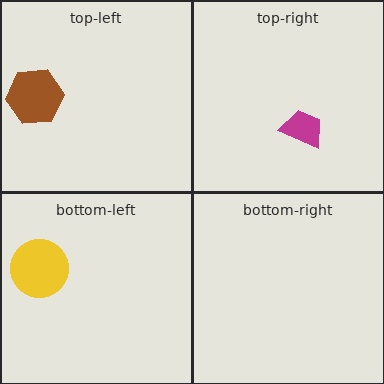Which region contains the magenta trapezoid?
The top-right region.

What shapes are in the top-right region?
The magenta trapezoid.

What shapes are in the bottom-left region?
The yellow circle.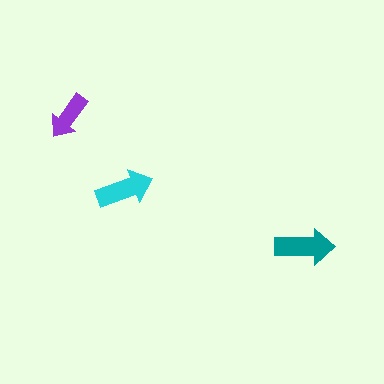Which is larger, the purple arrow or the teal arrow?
The teal one.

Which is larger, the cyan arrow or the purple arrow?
The cyan one.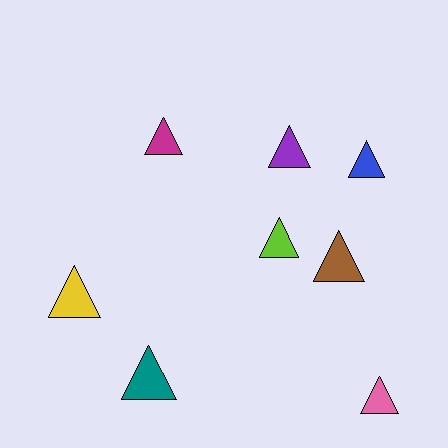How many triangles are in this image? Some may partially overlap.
There are 8 triangles.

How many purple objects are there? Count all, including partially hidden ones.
There is 1 purple object.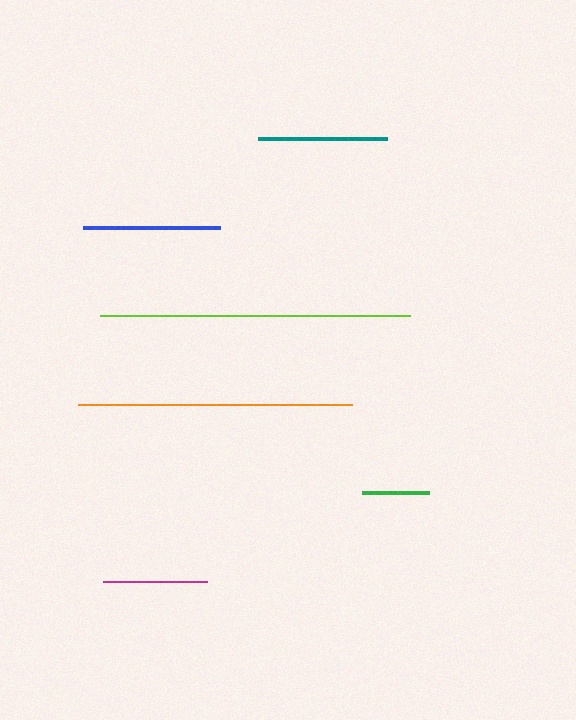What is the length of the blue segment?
The blue segment is approximately 136 pixels long.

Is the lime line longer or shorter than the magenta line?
The lime line is longer than the magenta line.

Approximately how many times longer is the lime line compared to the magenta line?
The lime line is approximately 3.0 times the length of the magenta line.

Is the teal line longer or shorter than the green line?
The teal line is longer than the green line.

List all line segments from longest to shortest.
From longest to shortest: lime, orange, blue, teal, magenta, green.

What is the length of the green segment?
The green segment is approximately 67 pixels long.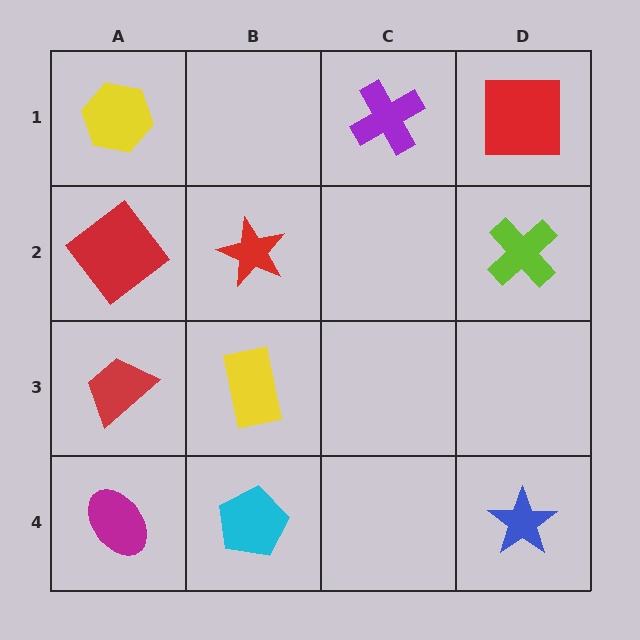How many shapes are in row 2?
3 shapes.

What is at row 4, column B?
A cyan pentagon.